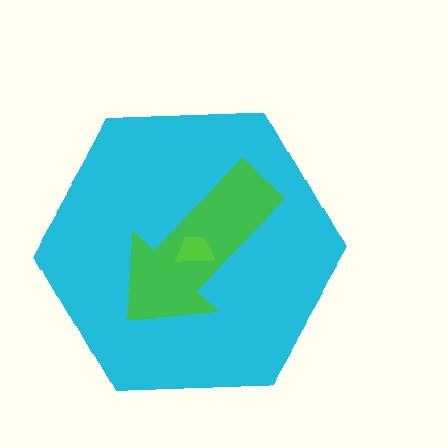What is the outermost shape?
The cyan hexagon.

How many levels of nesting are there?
3.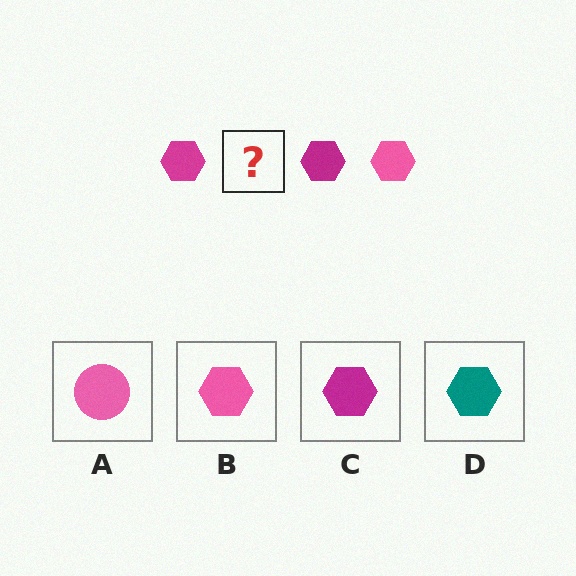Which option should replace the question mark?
Option B.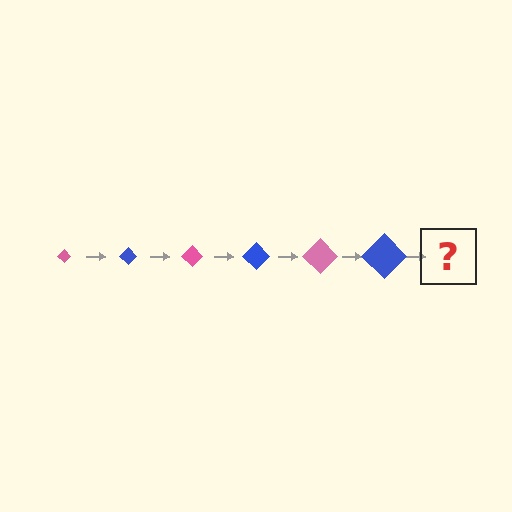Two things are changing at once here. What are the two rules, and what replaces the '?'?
The two rules are that the diamond grows larger each step and the color cycles through pink and blue. The '?' should be a pink diamond, larger than the previous one.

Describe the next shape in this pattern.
It should be a pink diamond, larger than the previous one.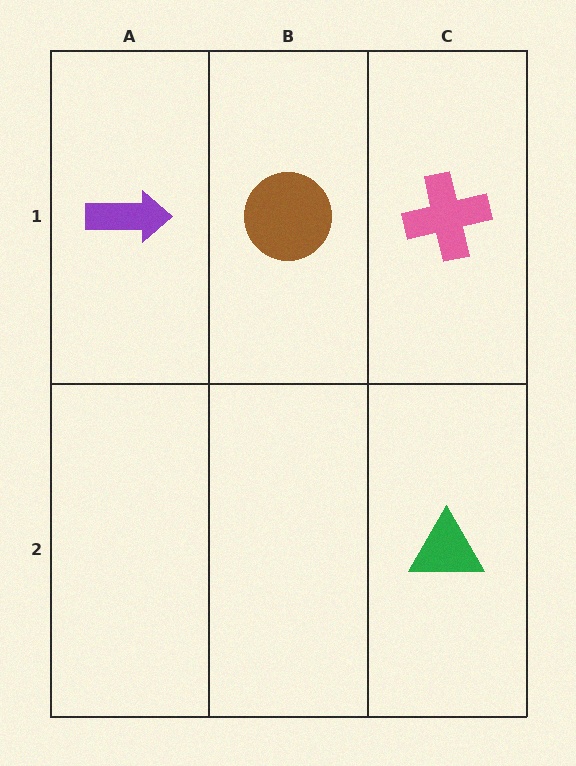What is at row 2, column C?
A green triangle.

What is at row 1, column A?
A purple arrow.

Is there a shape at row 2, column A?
No, that cell is empty.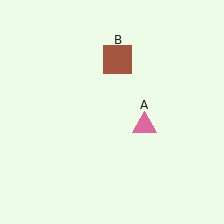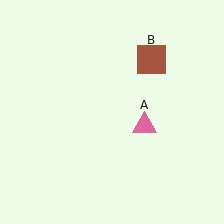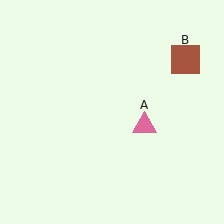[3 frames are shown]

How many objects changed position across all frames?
1 object changed position: brown square (object B).